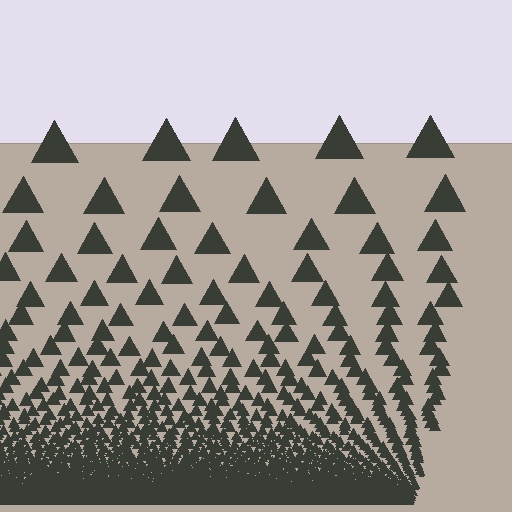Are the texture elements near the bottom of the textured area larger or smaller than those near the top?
Smaller. The gradient is inverted — elements near the bottom are smaller and denser.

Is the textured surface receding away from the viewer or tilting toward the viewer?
The surface appears to tilt toward the viewer. Texture elements get larger and sparser toward the top.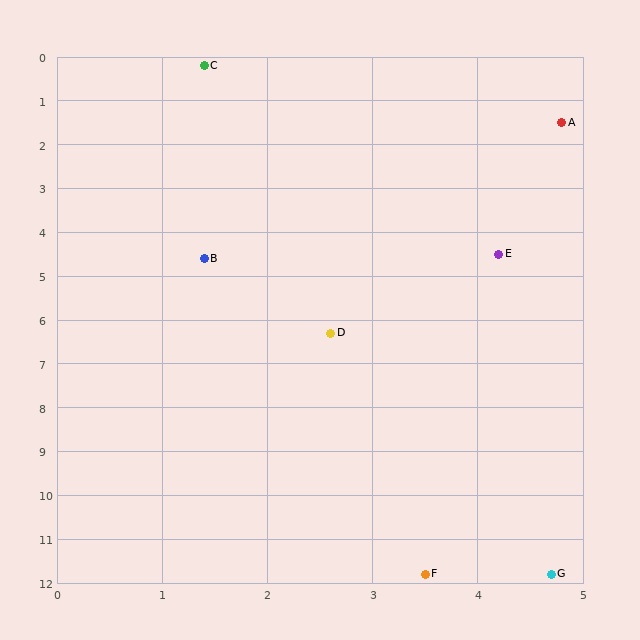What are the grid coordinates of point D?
Point D is at approximately (2.6, 6.3).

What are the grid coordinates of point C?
Point C is at approximately (1.4, 0.2).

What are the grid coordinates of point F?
Point F is at approximately (3.5, 11.8).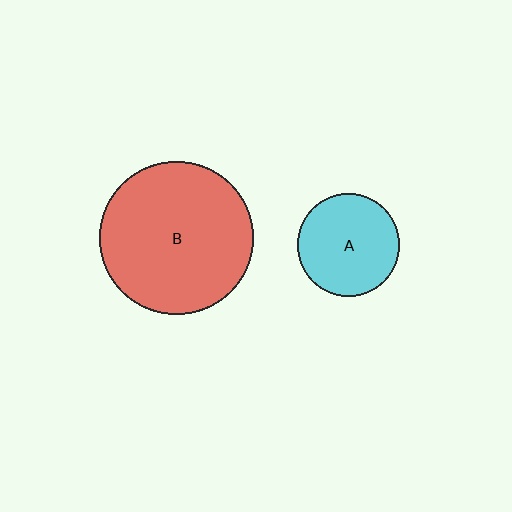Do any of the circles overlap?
No, none of the circles overlap.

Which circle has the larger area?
Circle B (red).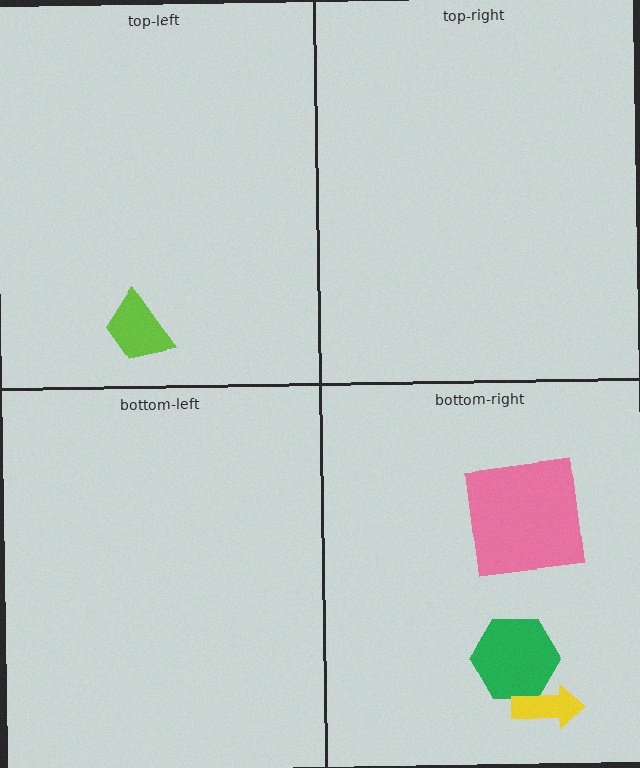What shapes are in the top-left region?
The lime trapezoid.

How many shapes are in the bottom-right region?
3.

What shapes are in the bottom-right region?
The green hexagon, the pink square, the yellow arrow.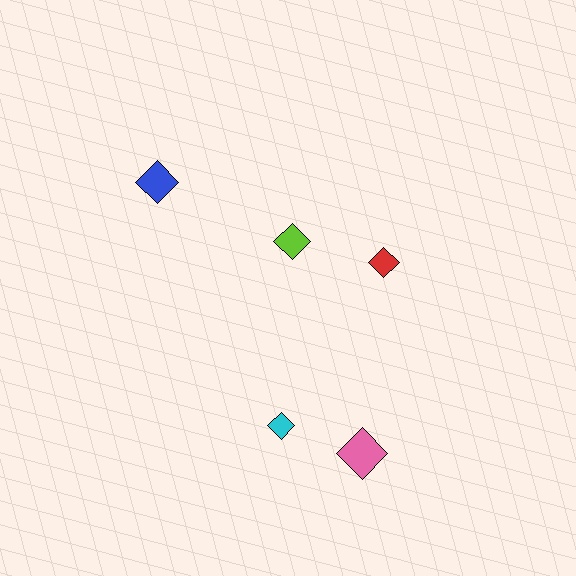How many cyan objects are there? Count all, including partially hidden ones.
There is 1 cyan object.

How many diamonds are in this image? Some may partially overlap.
There are 5 diamonds.